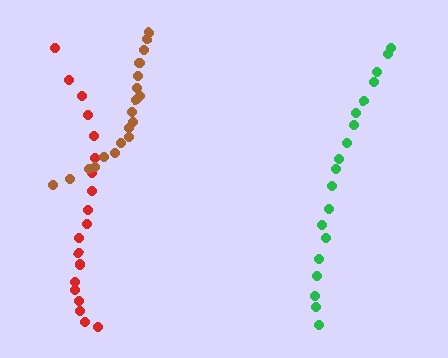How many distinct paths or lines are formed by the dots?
There are 3 distinct paths.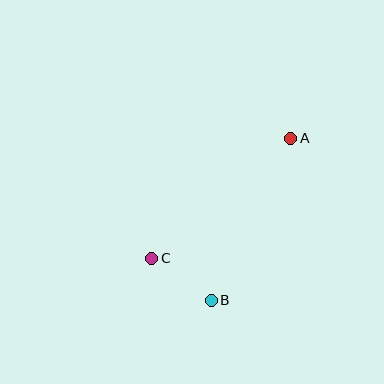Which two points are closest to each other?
Points B and C are closest to each other.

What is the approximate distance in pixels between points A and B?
The distance between A and B is approximately 180 pixels.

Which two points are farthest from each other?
Points A and C are farthest from each other.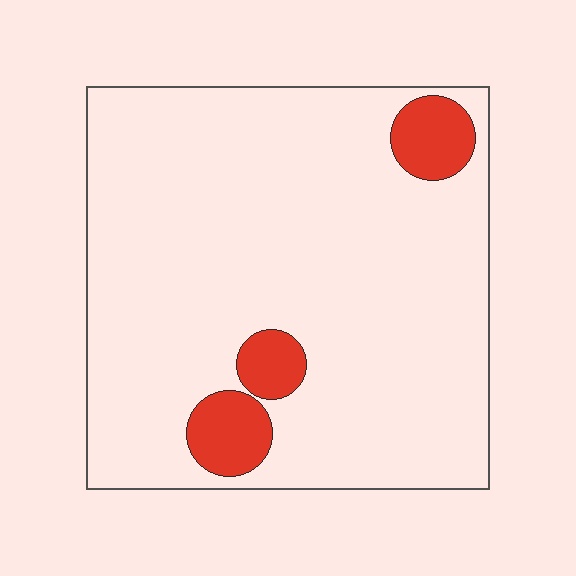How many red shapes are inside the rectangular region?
3.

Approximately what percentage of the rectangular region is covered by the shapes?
Approximately 10%.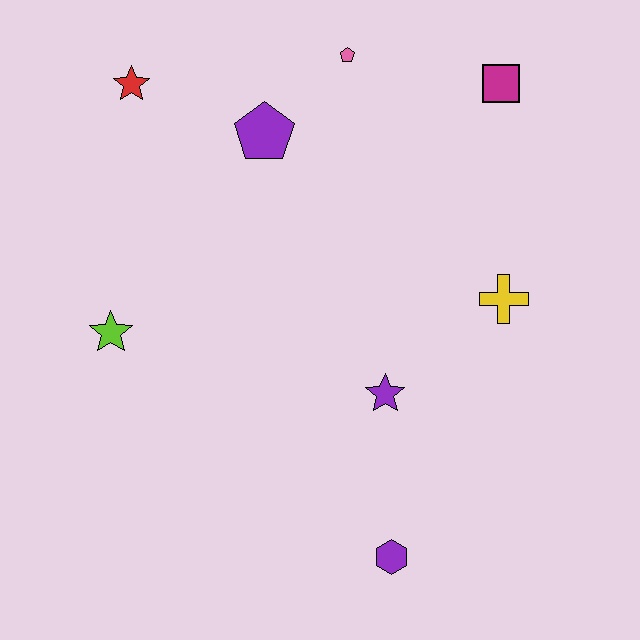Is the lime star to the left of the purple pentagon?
Yes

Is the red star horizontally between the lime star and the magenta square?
Yes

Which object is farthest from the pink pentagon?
The purple hexagon is farthest from the pink pentagon.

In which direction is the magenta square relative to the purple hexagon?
The magenta square is above the purple hexagon.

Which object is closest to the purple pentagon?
The pink pentagon is closest to the purple pentagon.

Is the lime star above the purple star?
Yes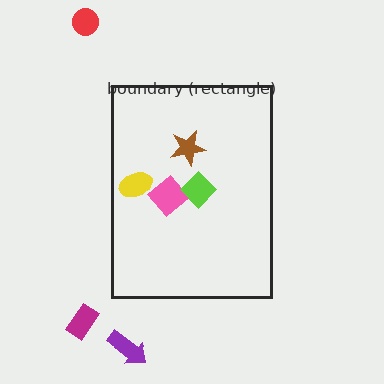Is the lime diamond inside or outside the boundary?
Inside.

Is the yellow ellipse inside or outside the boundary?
Inside.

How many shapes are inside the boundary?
4 inside, 3 outside.